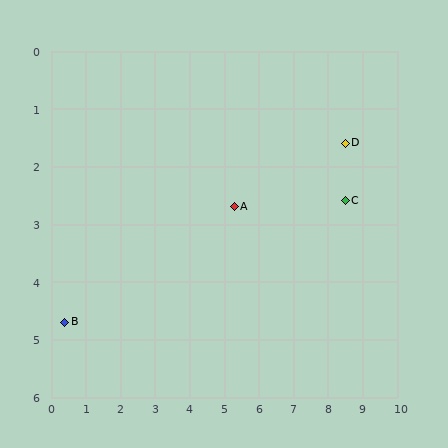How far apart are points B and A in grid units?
Points B and A are about 5.3 grid units apart.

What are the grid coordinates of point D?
Point D is at approximately (8.5, 1.6).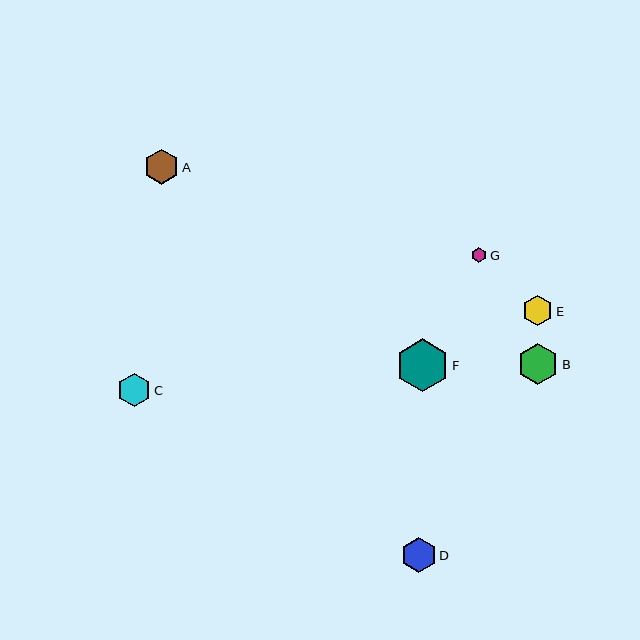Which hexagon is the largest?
Hexagon F is the largest with a size of approximately 53 pixels.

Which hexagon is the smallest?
Hexagon G is the smallest with a size of approximately 16 pixels.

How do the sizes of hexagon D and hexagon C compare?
Hexagon D and hexagon C are approximately the same size.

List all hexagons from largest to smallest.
From largest to smallest: F, B, A, D, C, E, G.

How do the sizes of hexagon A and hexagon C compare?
Hexagon A and hexagon C are approximately the same size.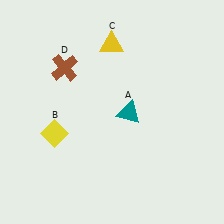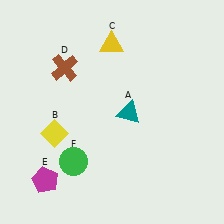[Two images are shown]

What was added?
A magenta pentagon (E), a green circle (F) were added in Image 2.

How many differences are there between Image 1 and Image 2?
There are 2 differences between the two images.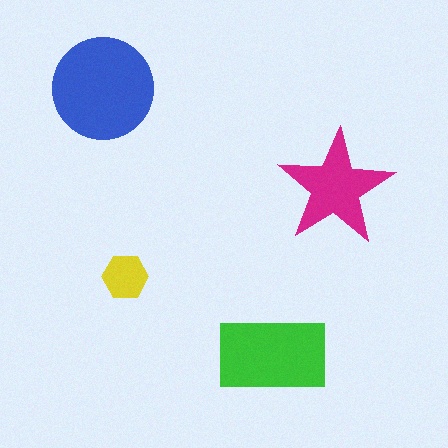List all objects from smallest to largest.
The yellow hexagon, the magenta star, the green rectangle, the blue circle.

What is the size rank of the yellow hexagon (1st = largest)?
4th.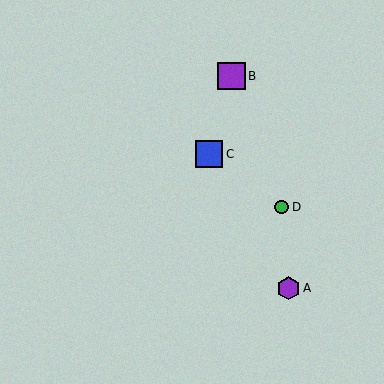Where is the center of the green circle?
The center of the green circle is at (282, 207).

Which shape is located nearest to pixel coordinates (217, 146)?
The blue square (labeled C) at (209, 154) is nearest to that location.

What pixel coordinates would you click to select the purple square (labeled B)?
Click at (231, 76) to select the purple square B.